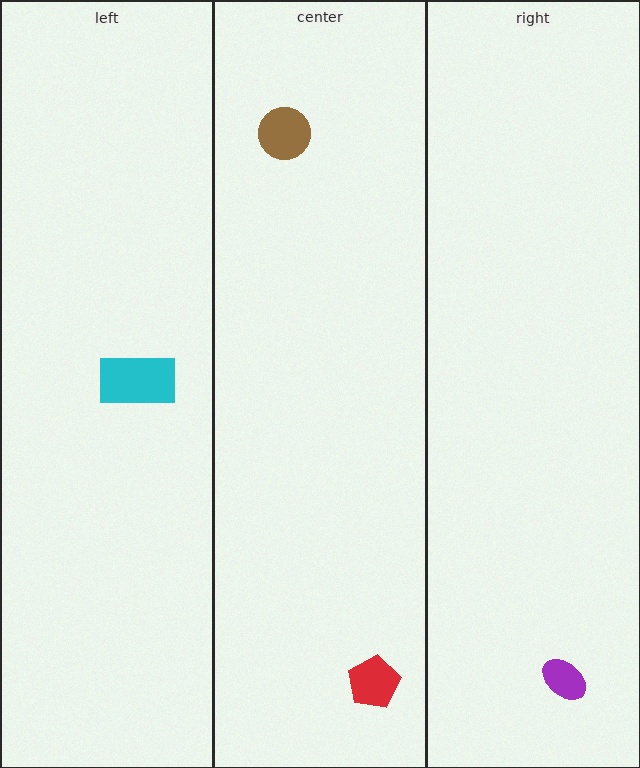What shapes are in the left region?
The cyan rectangle.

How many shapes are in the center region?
2.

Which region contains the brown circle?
The center region.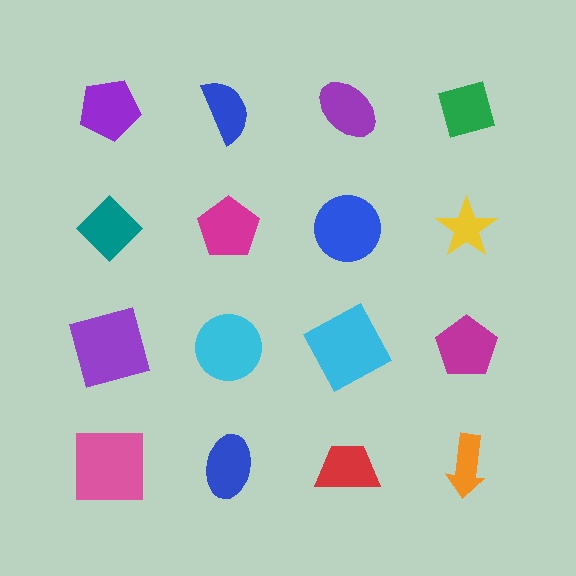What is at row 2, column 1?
A teal diamond.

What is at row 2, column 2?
A magenta pentagon.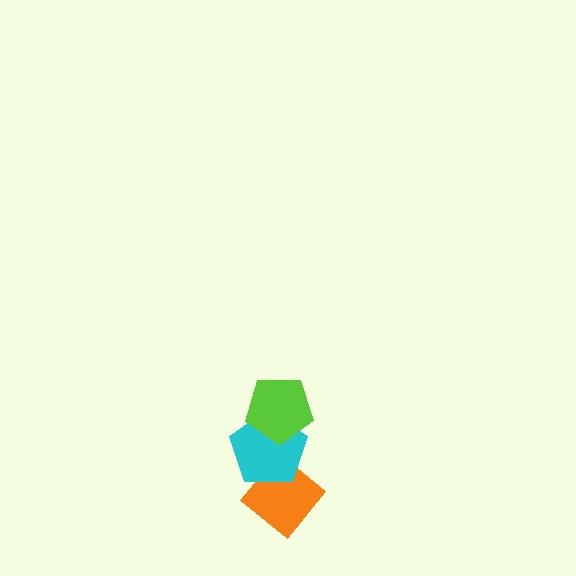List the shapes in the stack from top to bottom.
From top to bottom: the lime pentagon, the cyan pentagon, the orange diamond.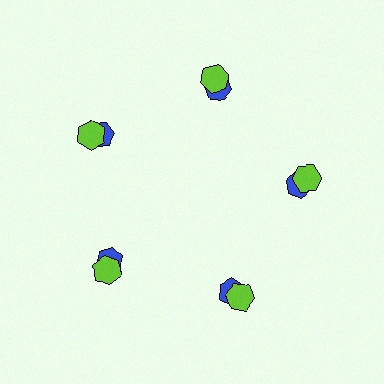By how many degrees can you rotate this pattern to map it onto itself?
The pattern maps onto itself every 72 degrees of rotation.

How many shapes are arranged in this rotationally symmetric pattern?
There are 10 shapes, arranged in 5 groups of 2.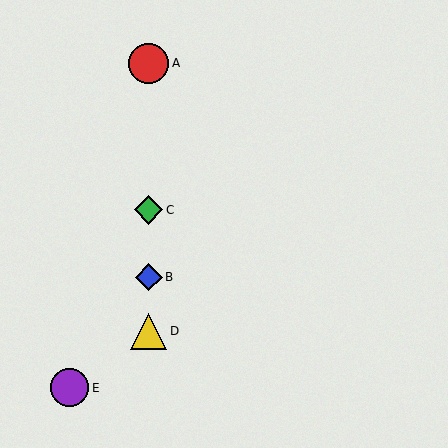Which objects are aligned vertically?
Objects A, B, C, D are aligned vertically.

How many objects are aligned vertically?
4 objects (A, B, C, D) are aligned vertically.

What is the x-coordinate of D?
Object D is at x≈149.